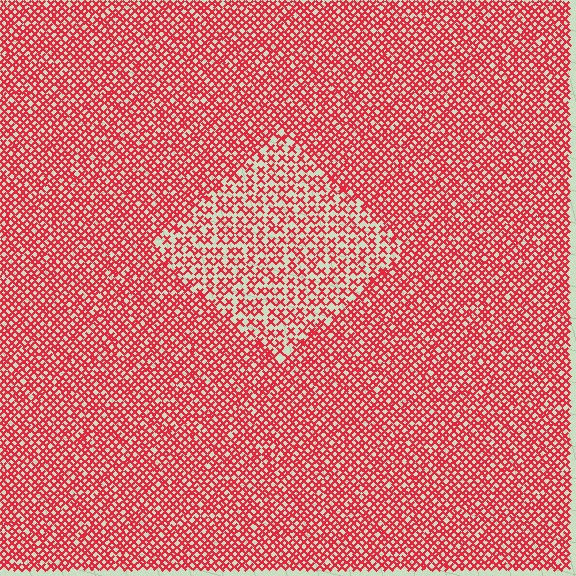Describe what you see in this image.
The image contains small red elements arranged at two different densities. A diamond-shaped region is visible where the elements are less densely packed than the surrounding area.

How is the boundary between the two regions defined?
The boundary is defined by a change in element density (approximately 1.8x ratio). All elements are the same color, size, and shape.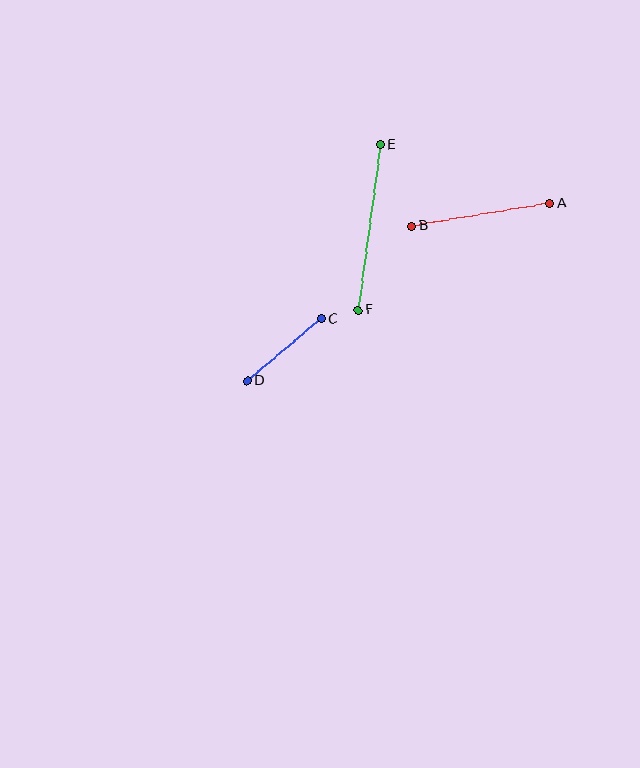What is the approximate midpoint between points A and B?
The midpoint is at approximately (480, 215) pixels.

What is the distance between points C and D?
The distance is approximately 96 pixels.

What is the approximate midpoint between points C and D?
The midpoint is at approximately (284, 350) pixels.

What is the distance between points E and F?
The distance is approximately 167 pixels.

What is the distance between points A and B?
The distance is approximately 140 pixels.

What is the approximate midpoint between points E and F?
The midpoint is at approximately (369, 227) pixels.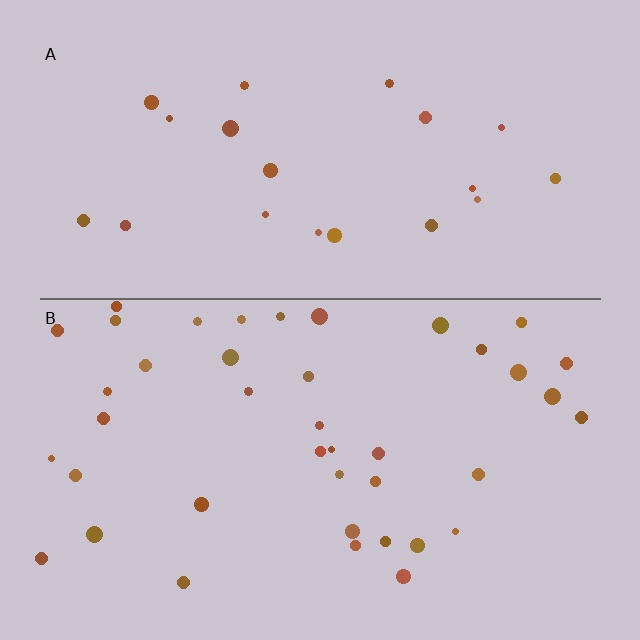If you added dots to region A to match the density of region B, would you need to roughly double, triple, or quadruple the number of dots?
Approximately double.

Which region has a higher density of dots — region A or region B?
B (the bottom).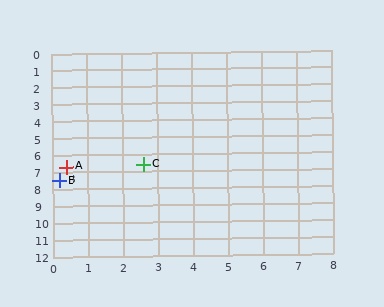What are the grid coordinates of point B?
Point B is at approximately (0.2, 7.5).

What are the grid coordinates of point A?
Point A is at approximately (0.4, 6.7).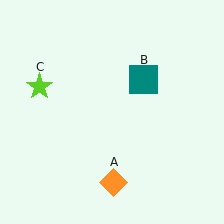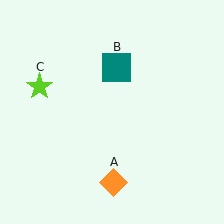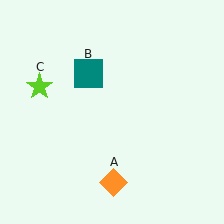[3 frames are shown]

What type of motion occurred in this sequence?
The teal square (object B) rotated counterclockwise around the center of the scene.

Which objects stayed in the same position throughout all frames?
Orange diamond (object A) and lime star (object C) remained stationary.